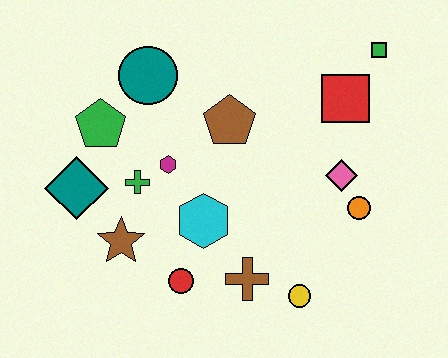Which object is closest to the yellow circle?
The brown cross is closest to the yellow circle.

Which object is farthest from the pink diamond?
The teal diamond is farthest from the pink diamond.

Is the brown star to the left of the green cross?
Yes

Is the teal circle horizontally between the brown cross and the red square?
No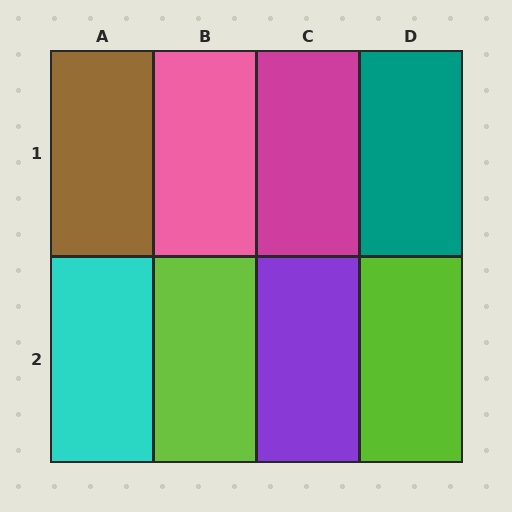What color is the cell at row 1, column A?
Brown.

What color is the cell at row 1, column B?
Pink.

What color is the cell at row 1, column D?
Teal.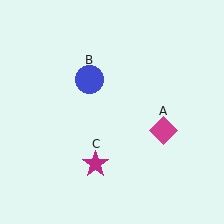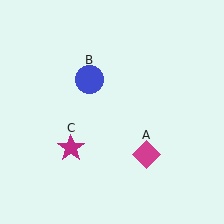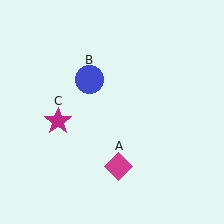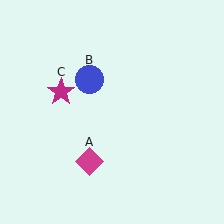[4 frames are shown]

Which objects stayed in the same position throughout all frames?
Blue circle (object B) remained stationary.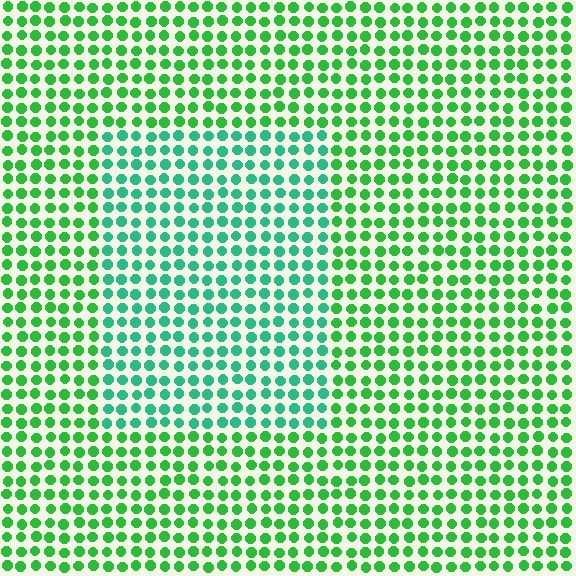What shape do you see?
I see a rectangle.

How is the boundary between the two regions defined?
The boundary is defined purely by a slight shift in hue (about 33 degrees). Spacing, size, and orientation are identical on both sides.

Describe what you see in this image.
The image is filled with small green elements in a uniform arrangement. A rectangle-shaped region is visible where the elements are tinted to a slightly different hue, forming a subtle color boundary.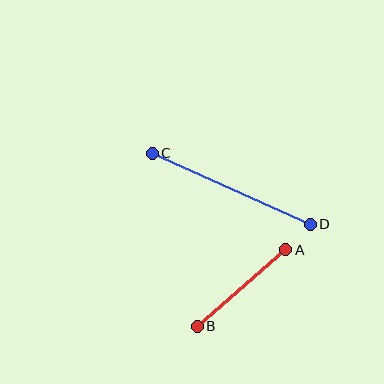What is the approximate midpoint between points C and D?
The midpoint is at approximately (231, 189) pixels.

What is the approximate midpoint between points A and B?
The midpoint is at approximately (242, 288) pixels.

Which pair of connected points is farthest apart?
Points C and D are farthest apart.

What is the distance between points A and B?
The distance is approximately 117 pixels.